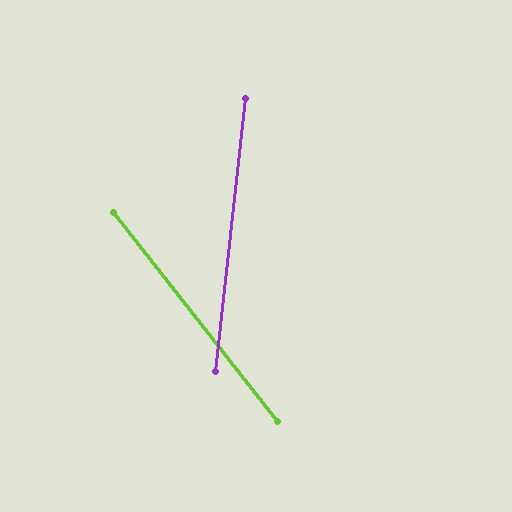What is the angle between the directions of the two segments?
Approximately 45 degrees.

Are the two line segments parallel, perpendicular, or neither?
Neither parallel nor perpendicular — they differ by about 45°.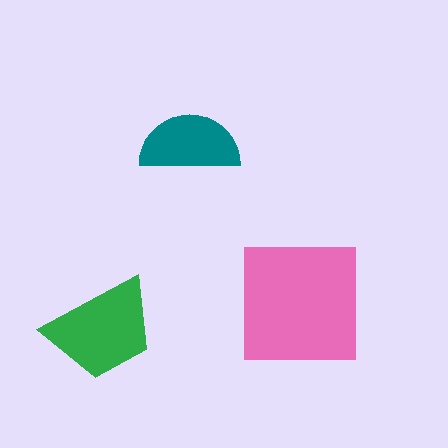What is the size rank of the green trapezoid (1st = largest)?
2nd.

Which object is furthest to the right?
The pink square is rightmost.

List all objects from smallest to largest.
The teal semicircle, the green trapezoid, the pink square.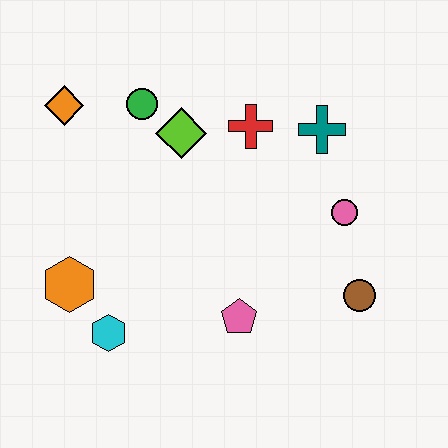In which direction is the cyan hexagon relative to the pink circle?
The cyan hexagon is to the left of the pink circle.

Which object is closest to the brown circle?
The pink circle is closest to the brown circle.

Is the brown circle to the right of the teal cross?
Yes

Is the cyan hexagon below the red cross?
Yes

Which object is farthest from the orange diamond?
The brown circle is farthest from the orange diamond.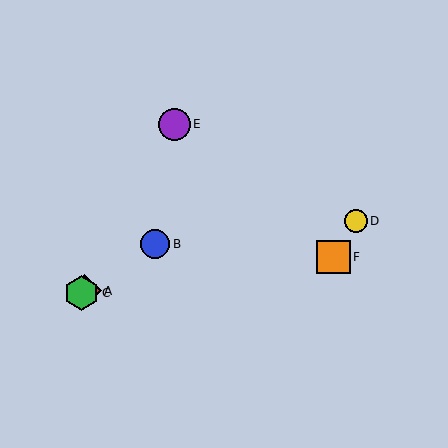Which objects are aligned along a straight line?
Objects A, B, C are aligned along a straight line.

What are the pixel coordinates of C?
Object C is at (82, 293).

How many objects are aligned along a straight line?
3 objects (A, B, C) are aligned along a straight line.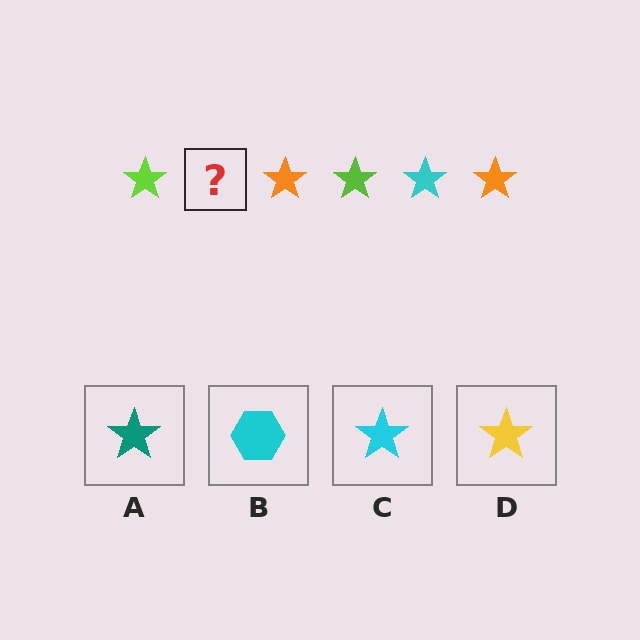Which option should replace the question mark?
Option C.